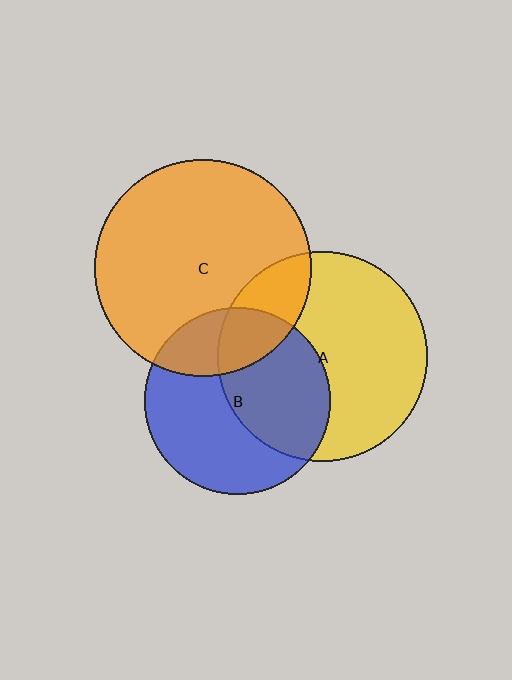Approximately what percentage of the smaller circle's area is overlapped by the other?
Approximately 45%.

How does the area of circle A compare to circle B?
Approximately 1.3 times.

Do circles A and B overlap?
Yes.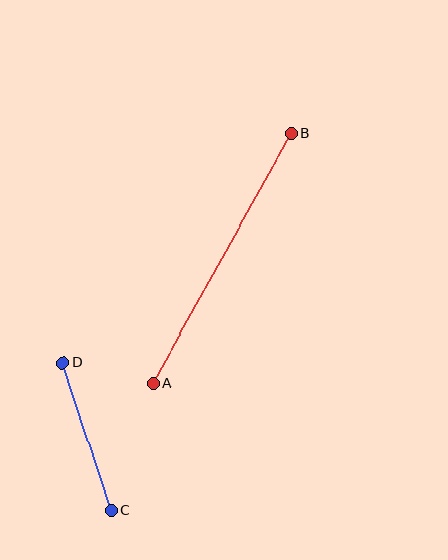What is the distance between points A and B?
The distance is approximately 285 pixels.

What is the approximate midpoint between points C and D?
The midpoint is at approximately (87, 436) pixels.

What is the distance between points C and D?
The distance is approximately 155 pixels.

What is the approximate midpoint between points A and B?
The midpoint is at approximately (222, 258) pixels.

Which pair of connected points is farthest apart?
Points A and B are farthest apart.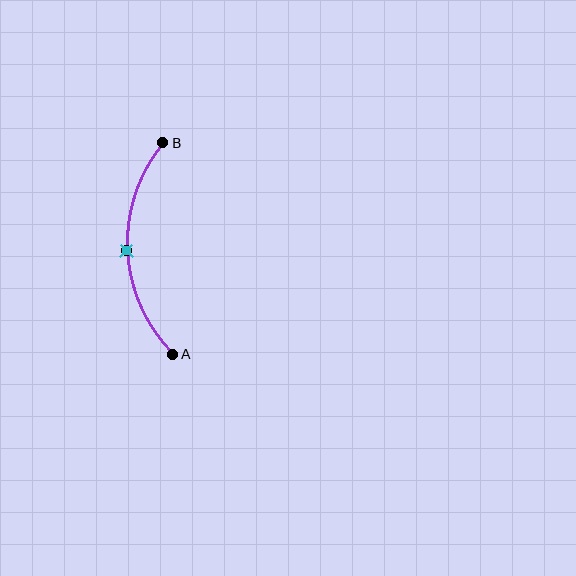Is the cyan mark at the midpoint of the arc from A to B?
Yes. The cyan mark lies on the arc at equal arc-length from both A and B — it is the arc midpoint.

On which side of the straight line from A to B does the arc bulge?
The arc bulges to the left of the straight line connecting A and B.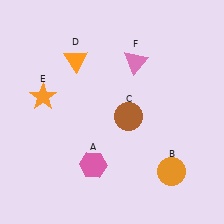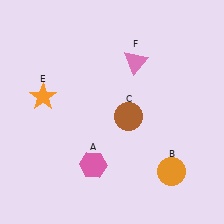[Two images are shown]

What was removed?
The orange triangle (D) was removed in Image 2.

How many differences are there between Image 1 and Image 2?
There is 1 difference between the two images.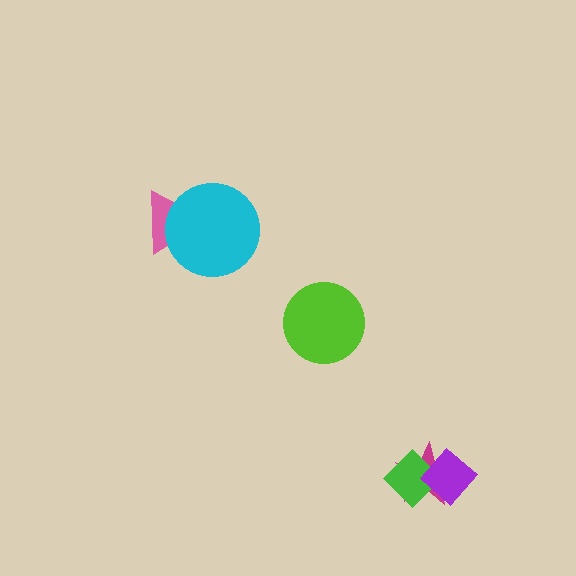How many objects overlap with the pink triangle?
1 object overlaps with the pink triangle.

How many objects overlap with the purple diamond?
2 objects overlap with the purple diamond.